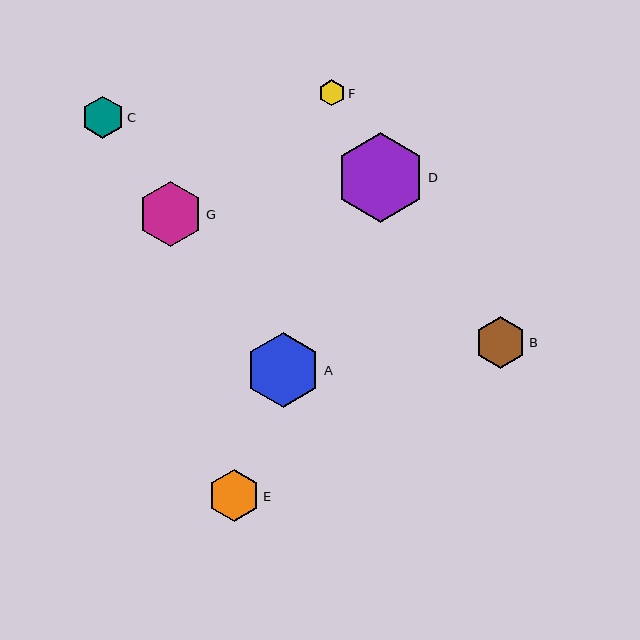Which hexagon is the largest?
Hexagon D is the largest with a size of approximately 89 pixels.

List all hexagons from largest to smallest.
From largest to smallest: D, A, G, E, B, C, F.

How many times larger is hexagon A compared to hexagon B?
Hexagon A is approximately 1.5 times the size of hexagon B.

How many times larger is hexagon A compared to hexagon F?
Hexagon A is approximately 2.9 times the size of hexagon F.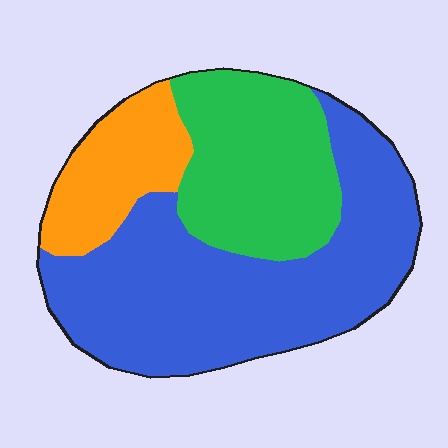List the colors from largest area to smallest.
From largest to smallest: blue, green, orange.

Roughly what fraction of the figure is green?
Green covers 29% of the figure.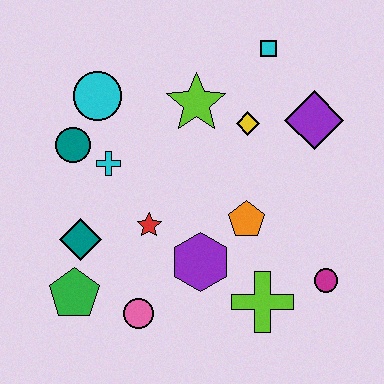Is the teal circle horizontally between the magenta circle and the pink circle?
No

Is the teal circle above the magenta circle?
Yes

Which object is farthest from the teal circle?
The magenta circle is farthest from the teal circle.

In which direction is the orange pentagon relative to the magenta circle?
The orange pentagon is to the left of the magenta circle.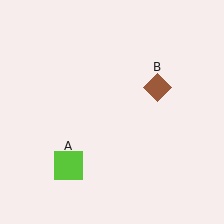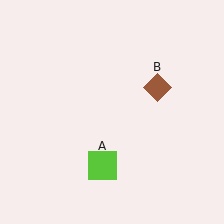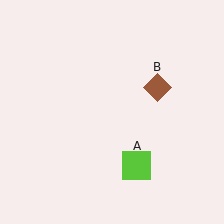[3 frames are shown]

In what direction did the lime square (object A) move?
The lime square (object A) moved right.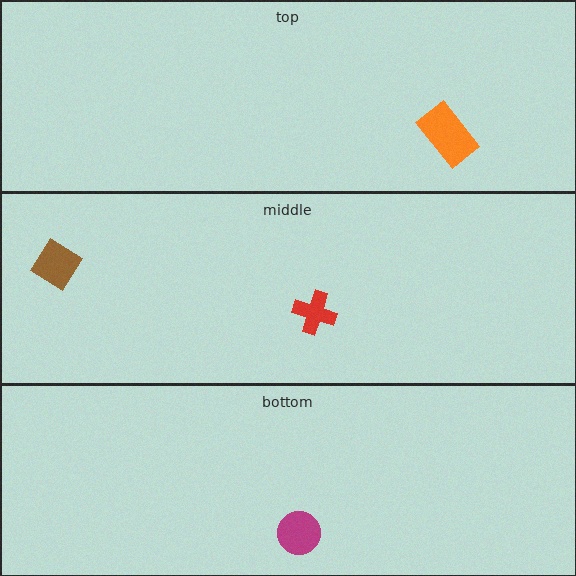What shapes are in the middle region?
The brown diamond, the red cross.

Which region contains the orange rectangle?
The top region.